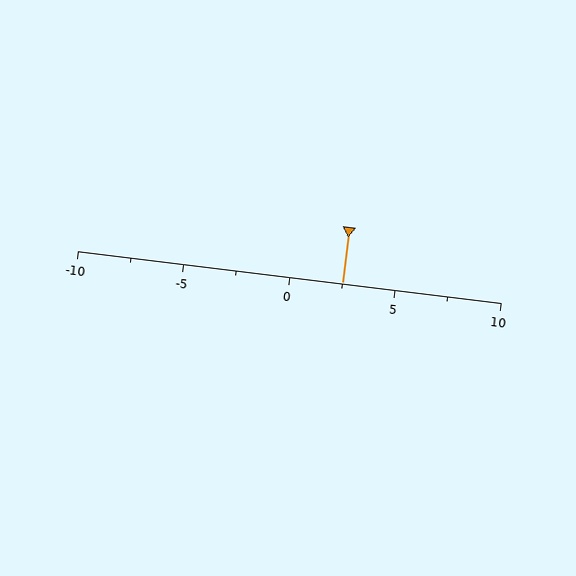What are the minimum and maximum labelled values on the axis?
The axis runs from -10 to 10.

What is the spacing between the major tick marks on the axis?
The major ticks are spaced 5 apart.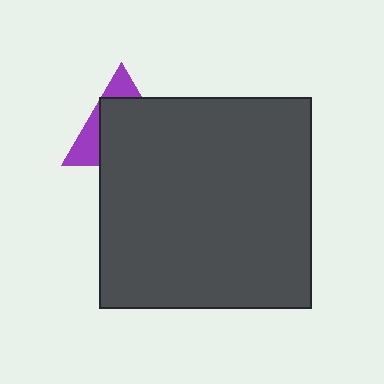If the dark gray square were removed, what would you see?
You would see the complete purple triangle.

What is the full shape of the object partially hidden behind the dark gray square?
The partially hidden object is a purple triangle.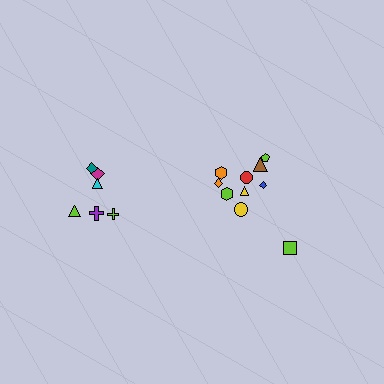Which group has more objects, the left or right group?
The right group.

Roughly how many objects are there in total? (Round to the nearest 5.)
Roughly 15 objects in total.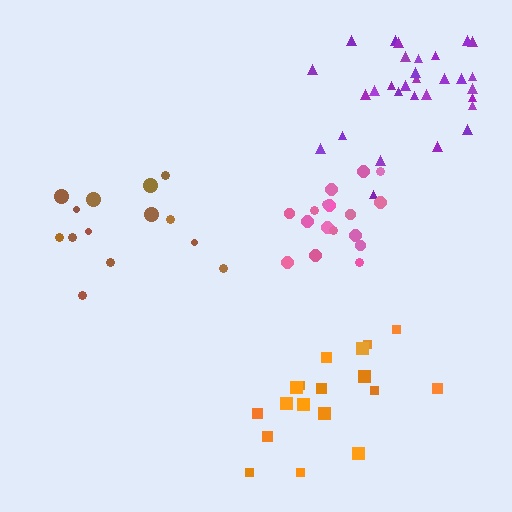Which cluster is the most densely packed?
Pink.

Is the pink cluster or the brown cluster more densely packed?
Pink.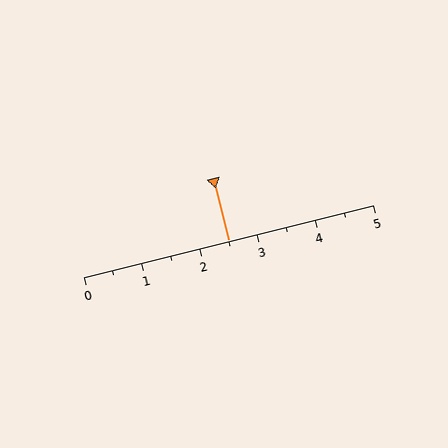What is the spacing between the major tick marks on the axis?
The major ticks are spaced 1 apart.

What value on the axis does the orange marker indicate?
The marker indicates approximately 2.5.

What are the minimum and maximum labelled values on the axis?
The axis runs from 0 to 5.